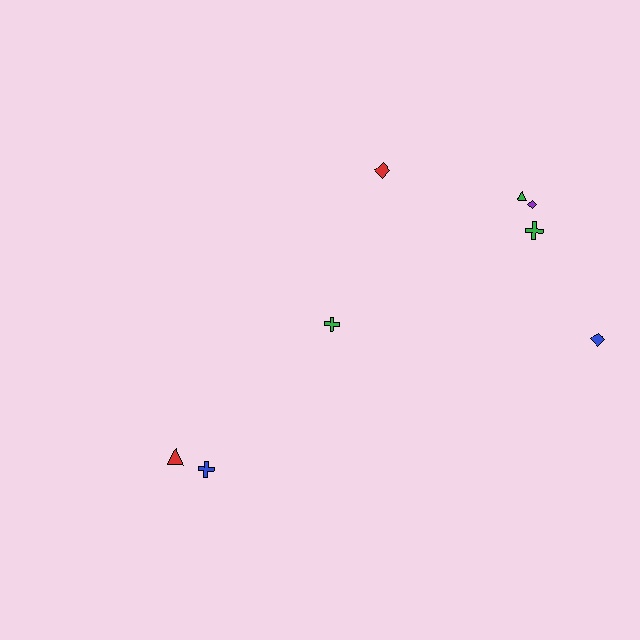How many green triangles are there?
There is 1 green triangle.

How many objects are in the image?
There are 8 objects.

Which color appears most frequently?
Green, with 3 objects.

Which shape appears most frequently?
Diamond, with 3 objects.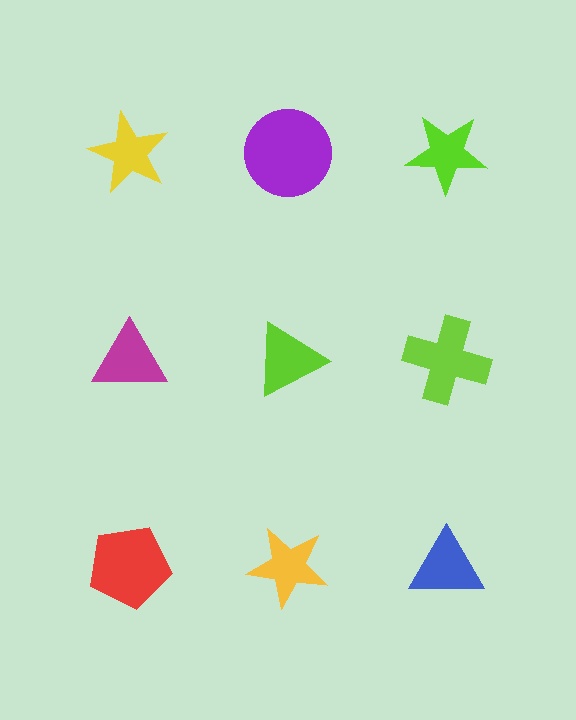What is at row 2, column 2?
A lime triangle.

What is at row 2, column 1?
A magenta triangle.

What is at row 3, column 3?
A blue triangle.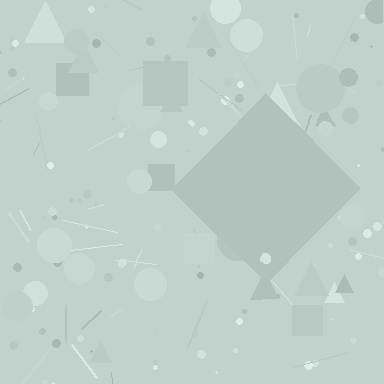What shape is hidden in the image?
A diamond is hidden in the image.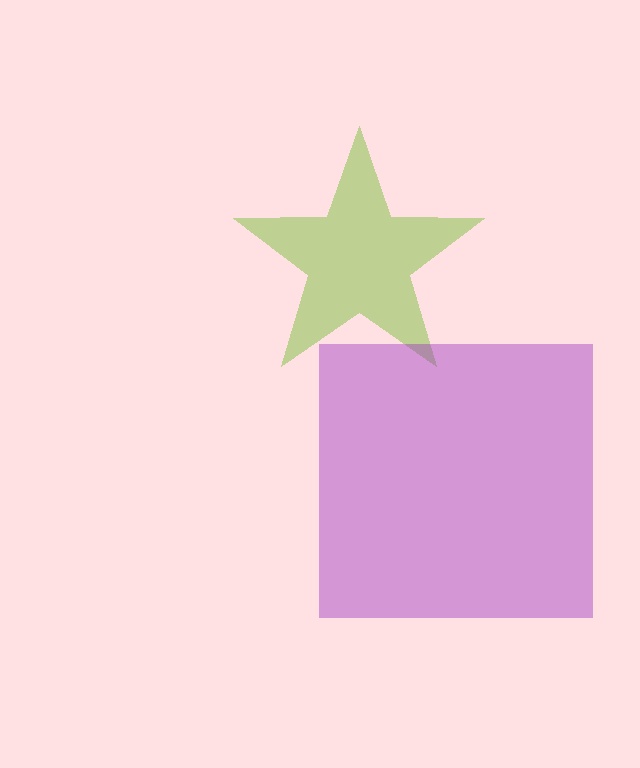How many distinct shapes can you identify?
There are 2 distinct shapes: a lime star, a purple square.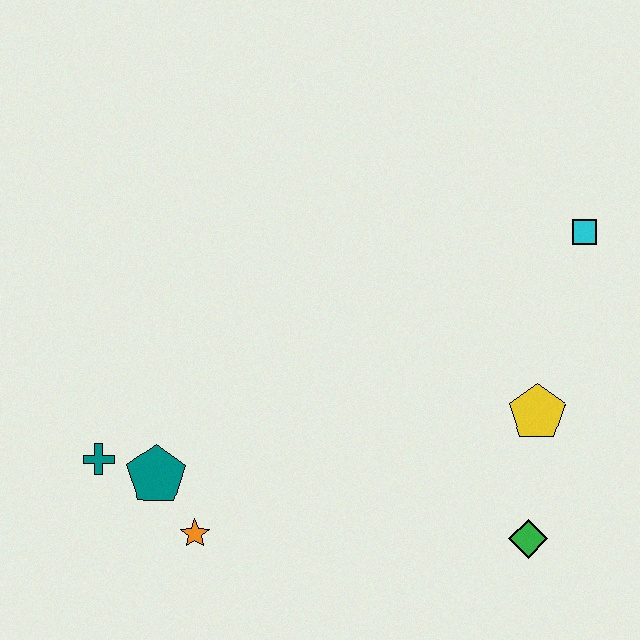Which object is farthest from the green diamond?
The teal cross is farthest from the green diamond.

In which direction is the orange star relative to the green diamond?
The orange star is to the left of the green diamond.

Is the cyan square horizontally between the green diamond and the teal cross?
No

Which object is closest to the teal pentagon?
The teal cross is closest to the teal pentagon.